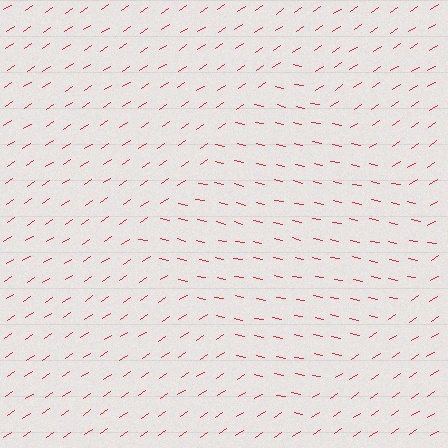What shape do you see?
I see a diamond.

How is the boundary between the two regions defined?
The boundary is defined purely by a change in line orientation (approximately 45 degrees difference). All lines are the same color and thickness.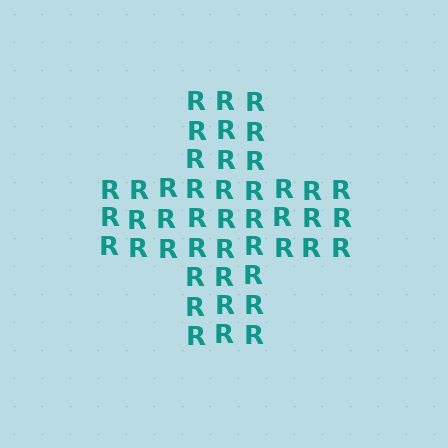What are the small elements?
The small elements are letter R's.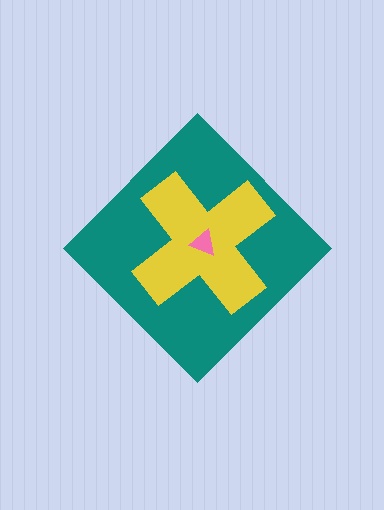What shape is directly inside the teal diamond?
The yellow cross.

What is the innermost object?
The pink triangle.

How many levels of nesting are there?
3.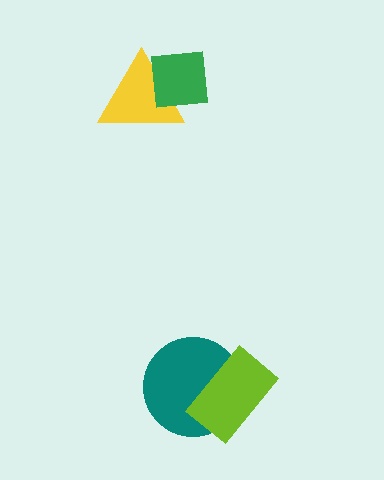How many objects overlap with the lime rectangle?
1 object overlaps with the lime rectangle.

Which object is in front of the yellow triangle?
The green square is in front of the yellow triangle.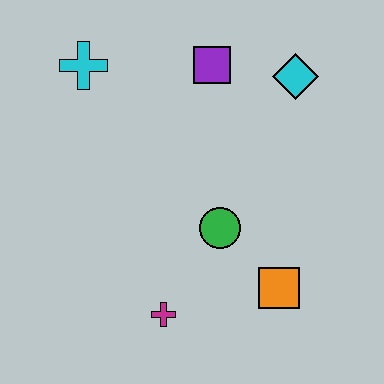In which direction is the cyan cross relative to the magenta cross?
The cyan cross is above the magenta cross.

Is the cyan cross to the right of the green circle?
No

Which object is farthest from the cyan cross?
The orange square is farthest from the cyan cross.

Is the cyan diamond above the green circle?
Yes